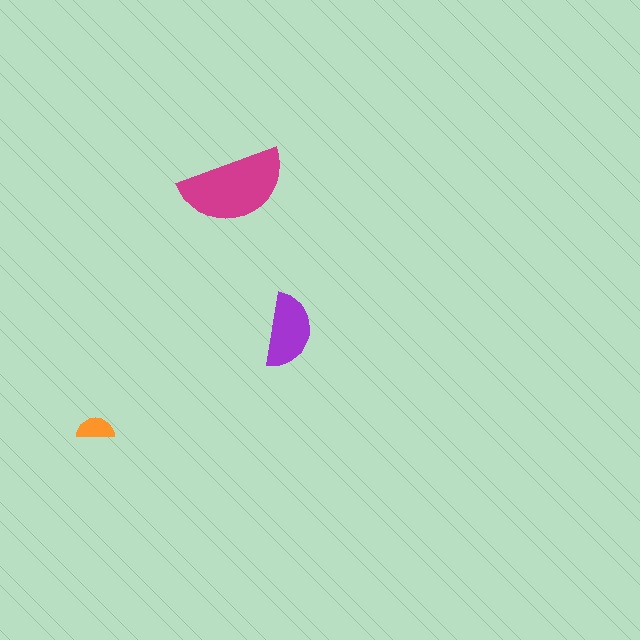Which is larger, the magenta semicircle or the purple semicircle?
The magenta one.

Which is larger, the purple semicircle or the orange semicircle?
The purple one.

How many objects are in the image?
There are 3 objects in the image.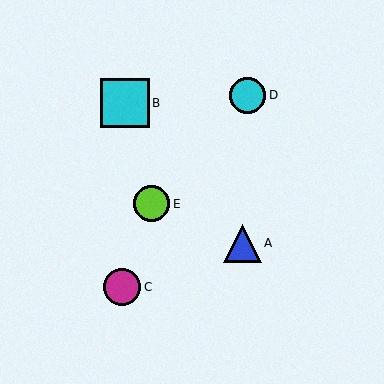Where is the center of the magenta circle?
The center of the magenta circle is at (122, 287).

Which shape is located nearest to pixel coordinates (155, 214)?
The lime circle (labeled E) at (152, 204) is nearest to that location.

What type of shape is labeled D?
Shape D is a cyan circle.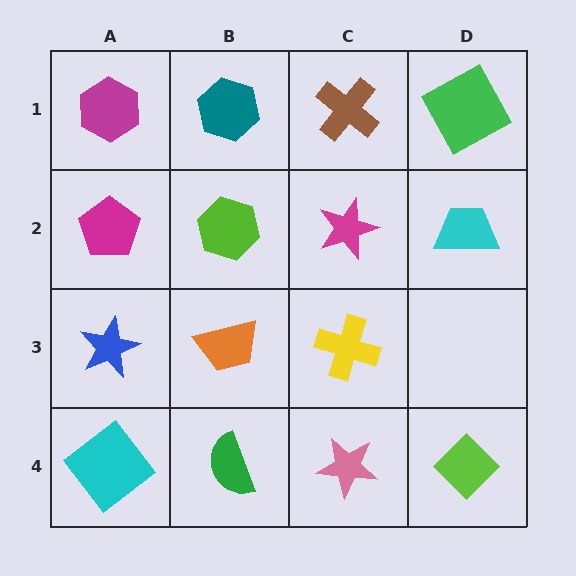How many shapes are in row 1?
4 shapes.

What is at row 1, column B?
A teal hexagon.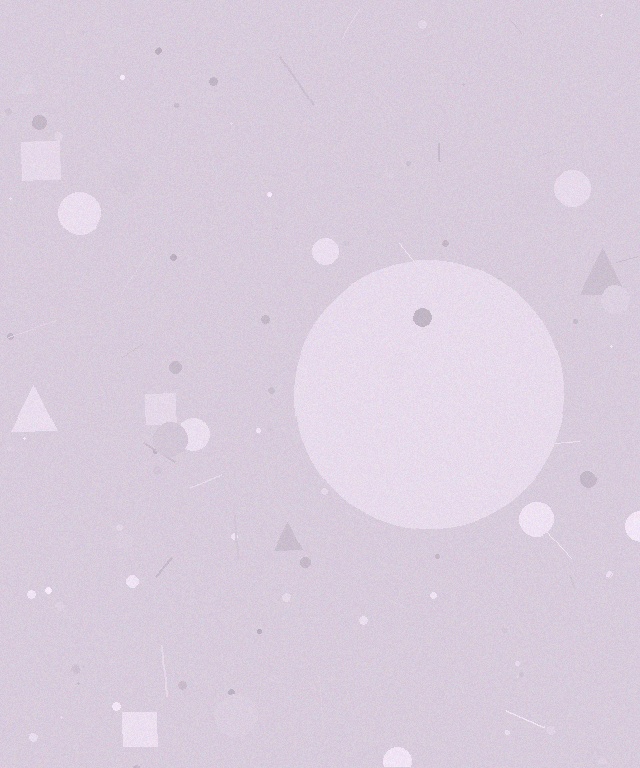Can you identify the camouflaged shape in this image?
The camouflaged shape is a circle.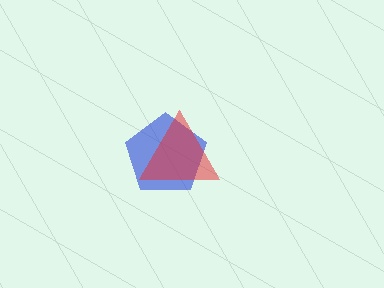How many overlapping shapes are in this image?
There are 2 overlapping shapes in the image.